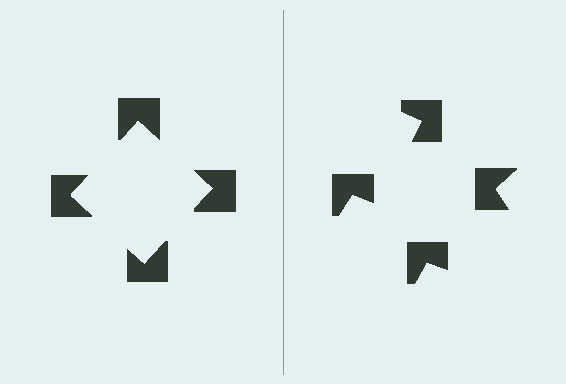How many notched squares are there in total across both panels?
8 — 4 on each side.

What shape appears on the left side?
An illusory square.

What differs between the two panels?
The notched squares are positioned identically on both sides; only the wedge orientations differ. On the left they align to a square; on the right they are misaligned.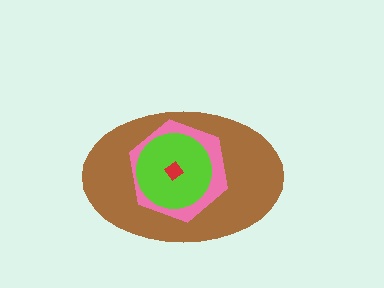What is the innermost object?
The red diamond.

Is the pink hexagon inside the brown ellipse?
Yes.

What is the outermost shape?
The brown ellipse.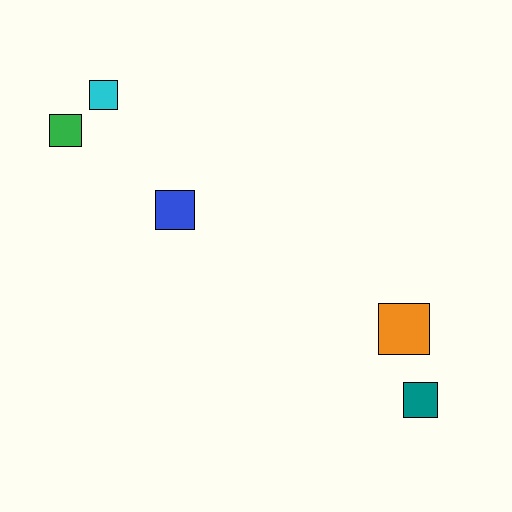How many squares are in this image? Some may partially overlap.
There are 5 squares.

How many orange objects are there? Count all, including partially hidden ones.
There is 1 orange object.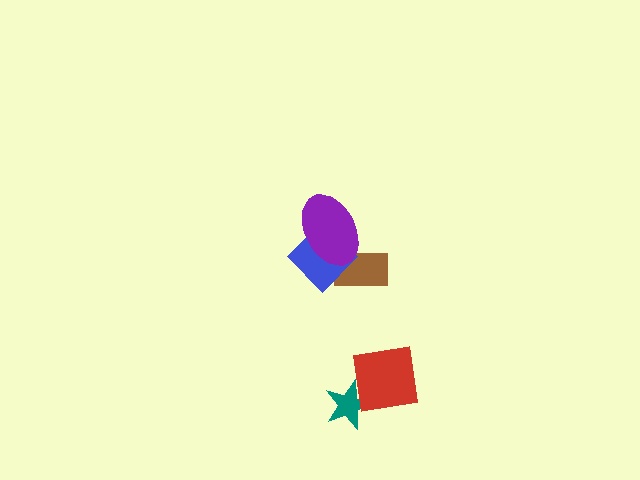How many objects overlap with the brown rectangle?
2 objects overlap with the brown rectangle.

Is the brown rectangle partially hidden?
Yes, it is partially covered by another shape.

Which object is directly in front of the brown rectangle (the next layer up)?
The blue diamond is directly in front of the brown rectangle.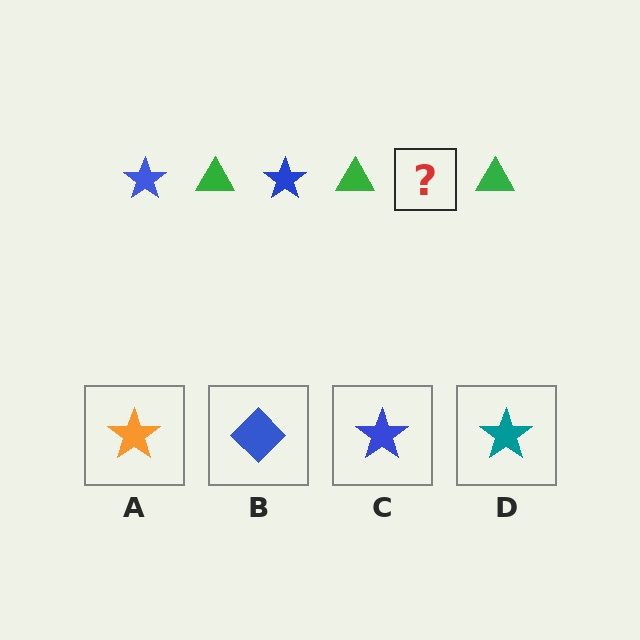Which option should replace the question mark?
Option C.